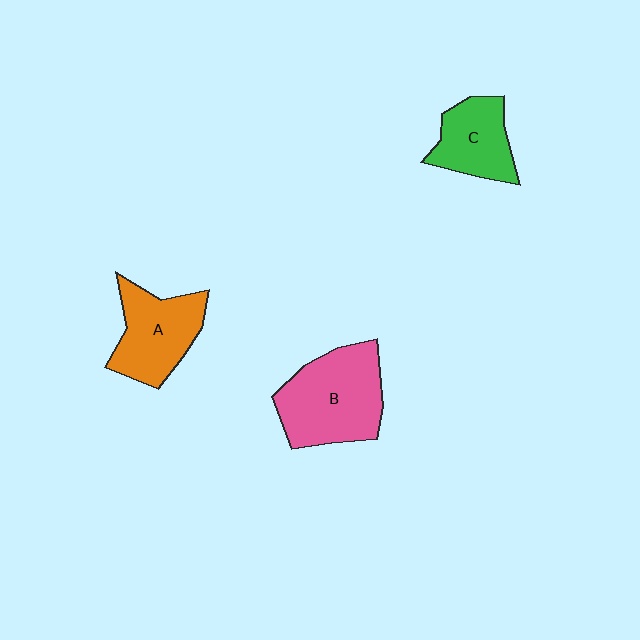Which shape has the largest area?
Shape B (pink).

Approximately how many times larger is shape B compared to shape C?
Approximately 1.6 times.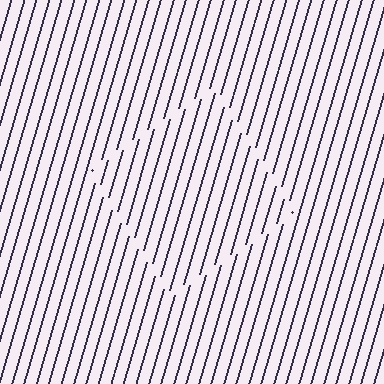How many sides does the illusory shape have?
4 sides — the line-ends trace a square.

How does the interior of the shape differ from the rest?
The interior of the shape contains the same grating, shifted by half a period — the contour is defined by the phase discontinuity where line-ends from the inner and outer gratings abut.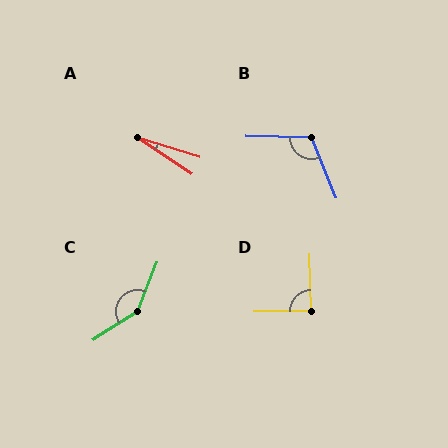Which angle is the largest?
C, at approximately 144 degrees.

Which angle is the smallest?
A, at approximately 16 degrees.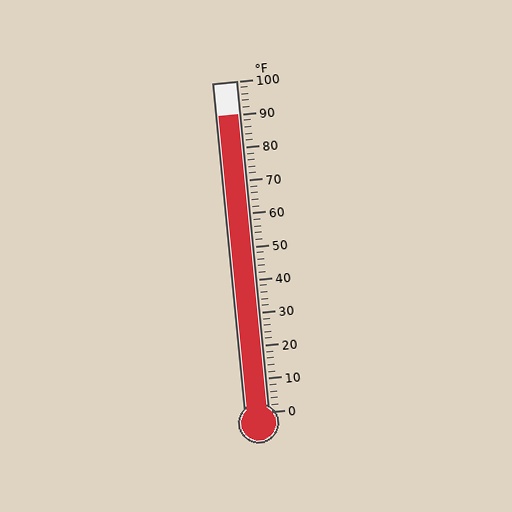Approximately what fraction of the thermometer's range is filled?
The thermometer is filled to approximately 90% of its range.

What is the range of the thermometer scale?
The thermometer scale ranges from 0°F to 100°F.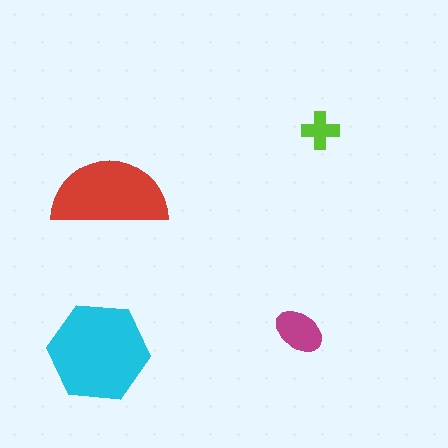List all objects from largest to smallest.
The cyan hexagon, the red semicircle, the magenta ellipse, the lime cross.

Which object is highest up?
The lime cross is topmost.